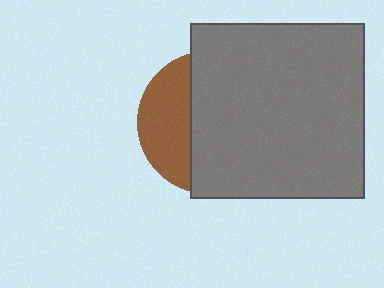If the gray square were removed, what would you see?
You would see the complete brown circle.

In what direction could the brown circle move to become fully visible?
The brown circle could move left. That would shift it out from behind the gray square entirely.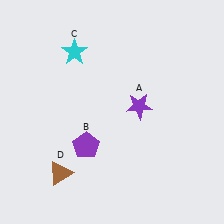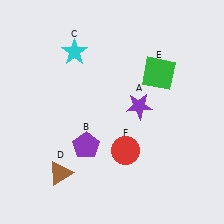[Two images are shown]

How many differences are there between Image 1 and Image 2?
There are 2 differences between the two images.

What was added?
A green square (E), a red circle (F) were added in Image 2.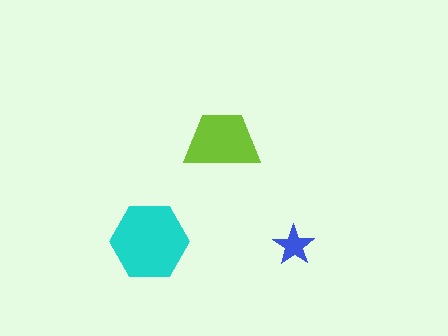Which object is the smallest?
The blue star.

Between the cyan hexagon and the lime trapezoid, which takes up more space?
The cyan hexagon.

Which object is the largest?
The cyan hexagon.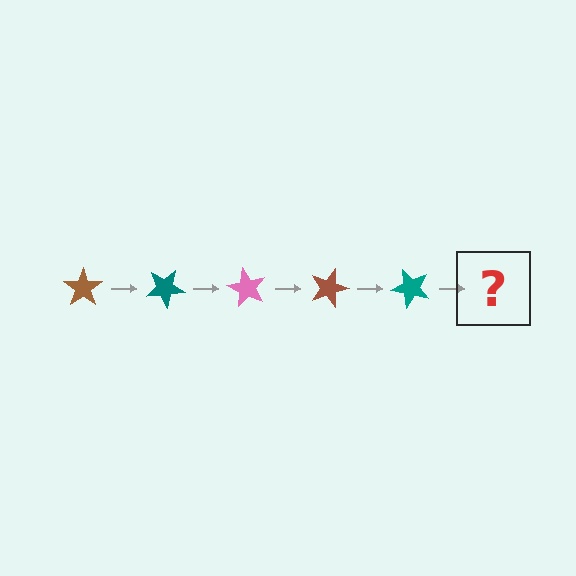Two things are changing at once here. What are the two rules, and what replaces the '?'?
The two rules are that it rotates 30 degrees each step and the color cycles through brown, teal, and pink. The '?' should be a pink star, rotated 150 degrees from the start.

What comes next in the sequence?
The next element should be a pink star, rotated 150 degrees from the start.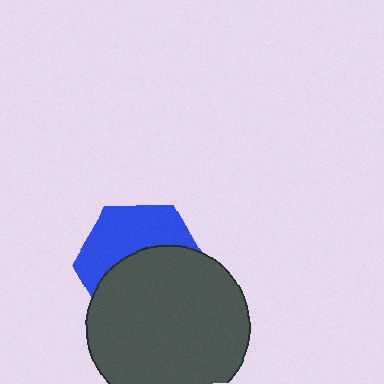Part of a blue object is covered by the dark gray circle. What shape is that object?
It is a hexagon.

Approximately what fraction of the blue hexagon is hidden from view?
Roughly 55% of the blue hexagon is hidden behind the dark gray circle.